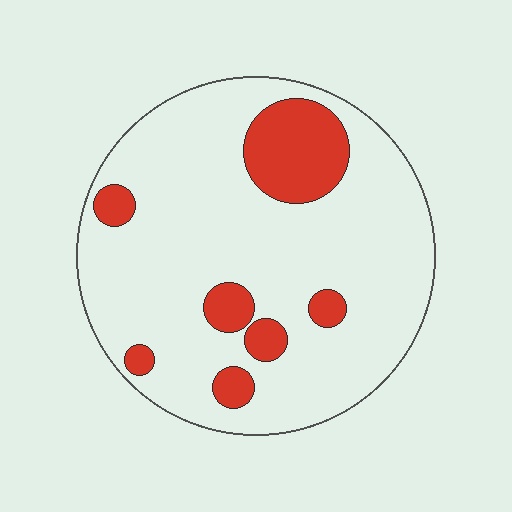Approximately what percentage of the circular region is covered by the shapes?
Approximately 15%.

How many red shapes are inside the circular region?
7.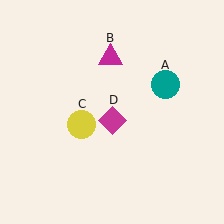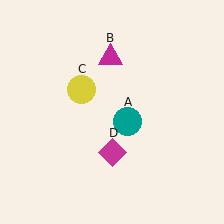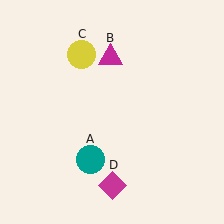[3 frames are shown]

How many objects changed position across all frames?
3 objects changed position: teal circle (object A), yellow circle (object C), magenta diamond (object D).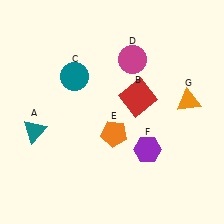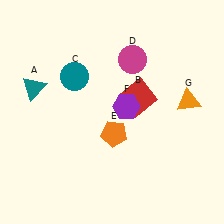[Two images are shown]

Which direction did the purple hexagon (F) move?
The purple hexagon (F) moved up.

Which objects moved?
The objects that moved are: the teal triangle (A), the purple hexagon (F).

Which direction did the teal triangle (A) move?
The teal triangle (A) moved up.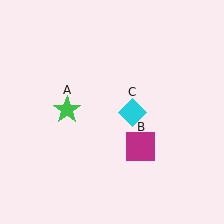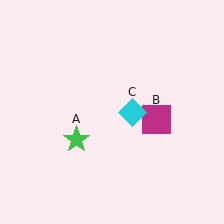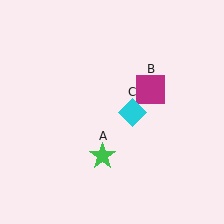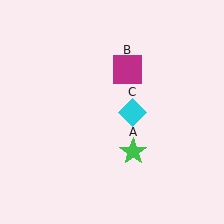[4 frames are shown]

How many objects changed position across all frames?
2 objects changed position: green star (object A), magenta square (object B).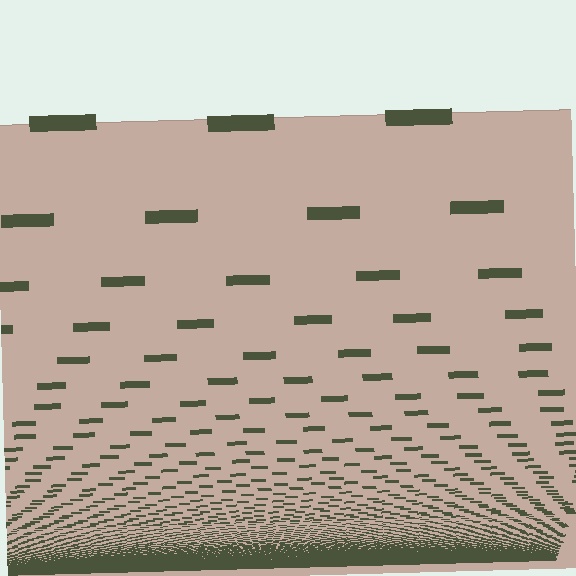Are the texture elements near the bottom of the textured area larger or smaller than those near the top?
Smaller. The gradient is inverted — elements near the bottom are smaller and denser.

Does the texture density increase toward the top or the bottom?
Density increases toward the bottom.